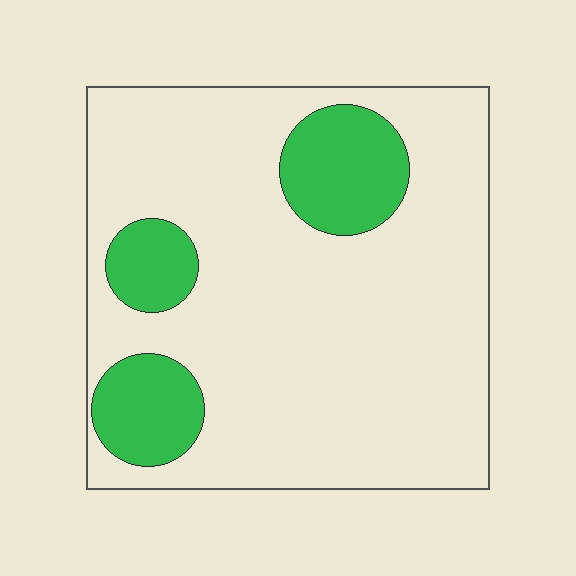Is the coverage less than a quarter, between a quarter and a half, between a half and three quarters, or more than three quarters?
Less than a quarter.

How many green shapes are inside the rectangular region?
3.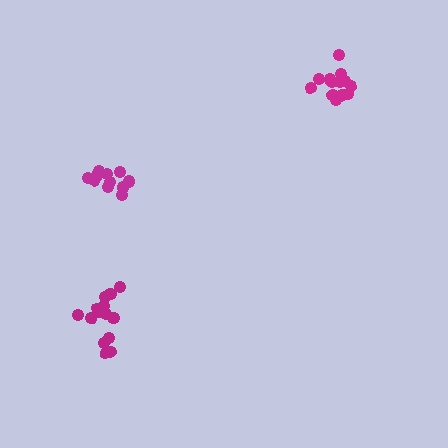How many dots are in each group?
Group 1: 14 dots, Group 2: 12 dots, Group 3: 13 dots (39 total).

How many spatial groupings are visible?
There are 3 spatial groupings.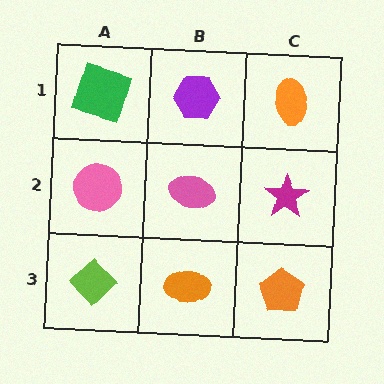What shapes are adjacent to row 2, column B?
A purple hexagon (row 1, column B), an orange ellipse (row 3, column B), a pink circle (row 2, column A), a magenta star (row 2, column C).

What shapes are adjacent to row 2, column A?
A green square (row 1, column A), a lime diamond (row 3, column A), a pink ellipse (row 2, column B).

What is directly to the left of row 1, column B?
A green square.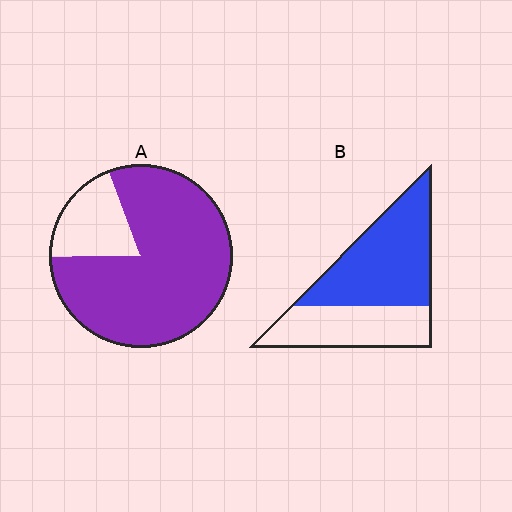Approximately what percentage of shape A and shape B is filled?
A is approximately 80% and B is approximately 60%.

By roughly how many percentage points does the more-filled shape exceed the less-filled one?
By roughly 20 percentage points (A over B).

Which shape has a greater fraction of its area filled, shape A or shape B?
Shape A.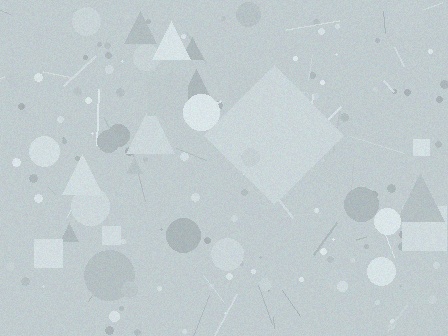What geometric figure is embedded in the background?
A diamond is embedded in the background.